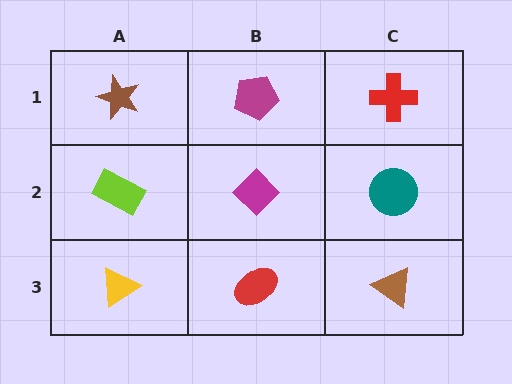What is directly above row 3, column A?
A lime rectangle.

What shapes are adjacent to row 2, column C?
A red cross (row 1, column C), a brown triangle (row 3, column C), a magenta diamond (row 2, column B).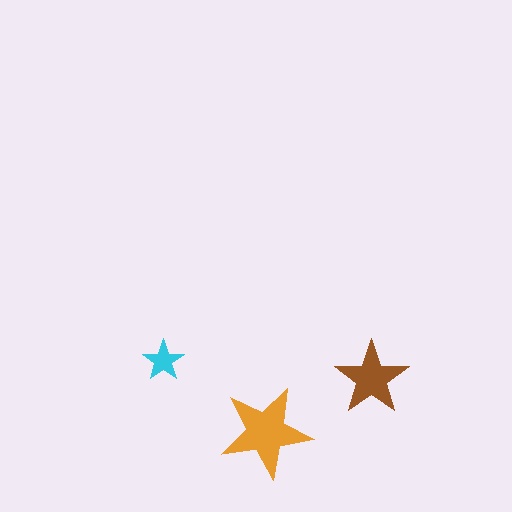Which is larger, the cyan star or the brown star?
The brown one.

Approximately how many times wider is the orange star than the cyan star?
About 2 times wider.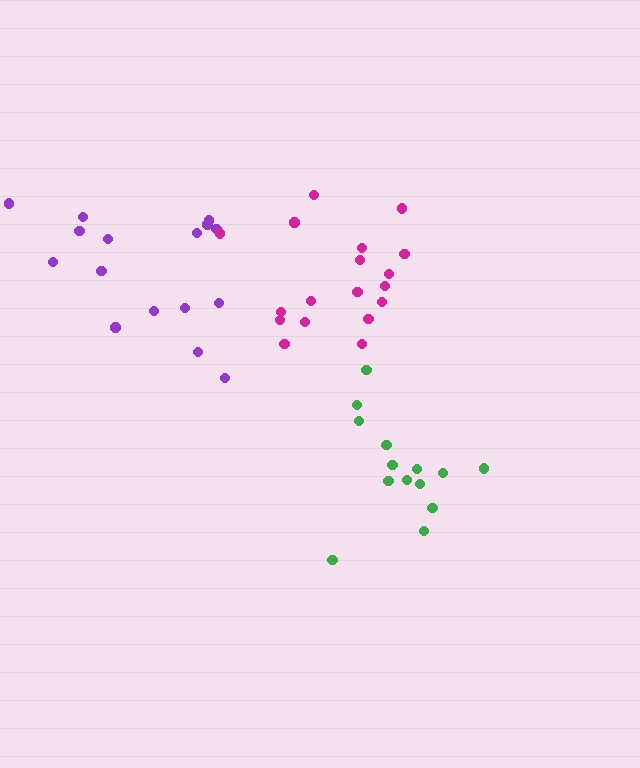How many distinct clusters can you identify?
There are 3 distinct clusters.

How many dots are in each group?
Group 1: 16 dots, Group 2: 14 dots, Group 3: 18 dots (48 total).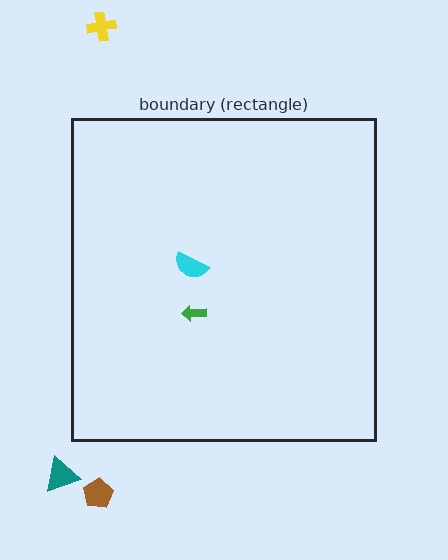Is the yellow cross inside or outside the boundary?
Outside.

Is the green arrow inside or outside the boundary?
Inside.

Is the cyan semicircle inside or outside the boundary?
Inside.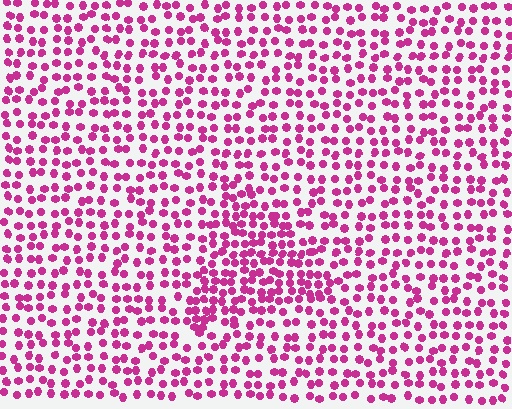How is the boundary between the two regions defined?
The boundary is defined by a change in element density (approximately 1.6x ratio). All elements are the same color, size, and shape.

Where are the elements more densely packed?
The elements are more densely packed inside the triangle boundary.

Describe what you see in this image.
The image contains small magenta elements arranged at two different densities. A triangle-shaped region is visible where the elements are more densely packed than the surrounding area.